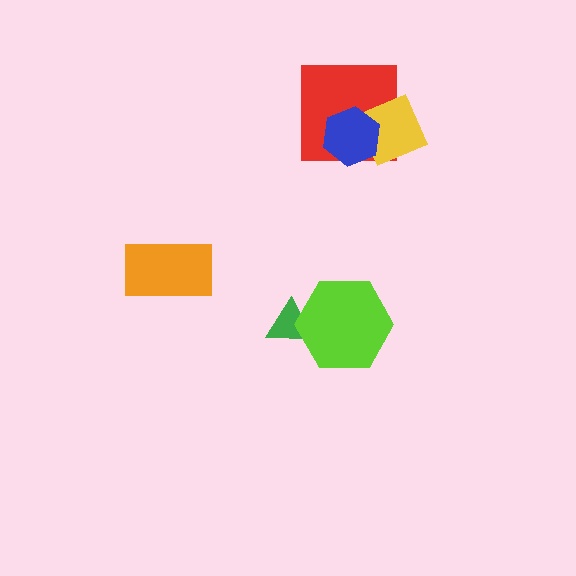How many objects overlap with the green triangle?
1 object overlaps with the green triangle.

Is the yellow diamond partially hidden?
Yes, it is partially covered by another shape.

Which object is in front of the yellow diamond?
The blue hexagon is in front of the yellow diamond.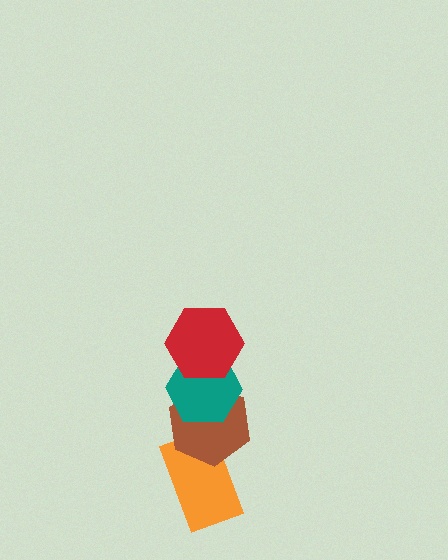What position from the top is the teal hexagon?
The teal hexagon is 2nd from the top.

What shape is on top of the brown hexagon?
The teal hexagon is on top of the brown hexagon.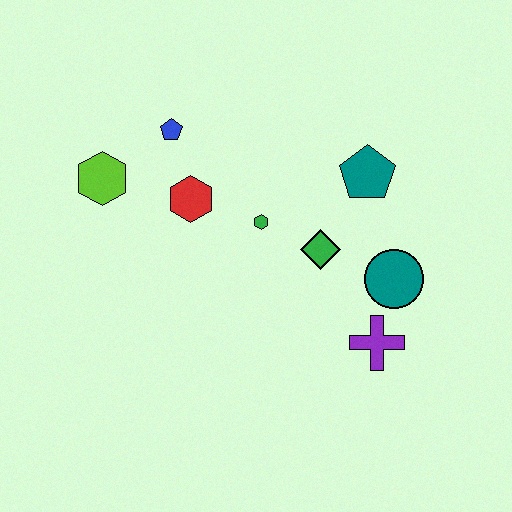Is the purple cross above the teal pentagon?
No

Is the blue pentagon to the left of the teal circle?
Yes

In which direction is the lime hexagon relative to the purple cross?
The lime hexagon is to the left of the purple cross.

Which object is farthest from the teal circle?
The lime hexagon is farthest from the teal circle.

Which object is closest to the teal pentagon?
The green diamond is closest to the teal pentagon.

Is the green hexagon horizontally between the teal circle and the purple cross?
No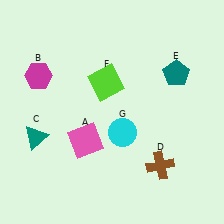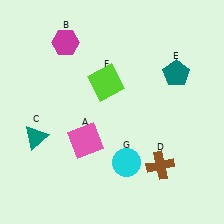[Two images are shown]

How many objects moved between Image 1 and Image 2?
2 objects moved between the two images.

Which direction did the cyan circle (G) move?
The cyan circle (G) moved down.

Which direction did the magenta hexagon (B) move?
The magenta hexagon (B) moved up.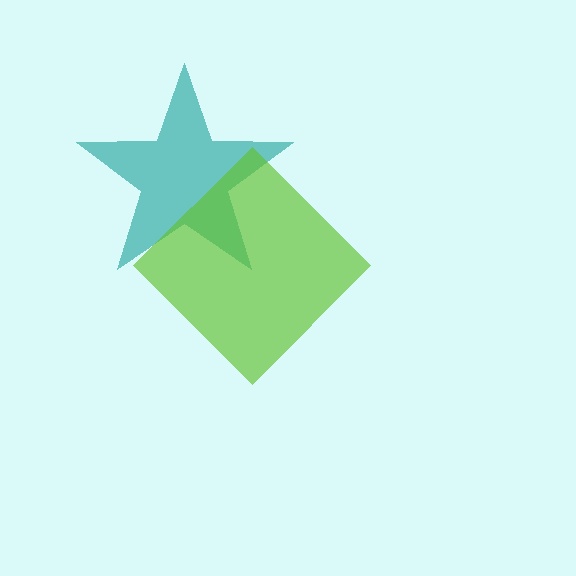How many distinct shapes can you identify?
There are 2 distinct shapes: a teal star, a lime diamond.